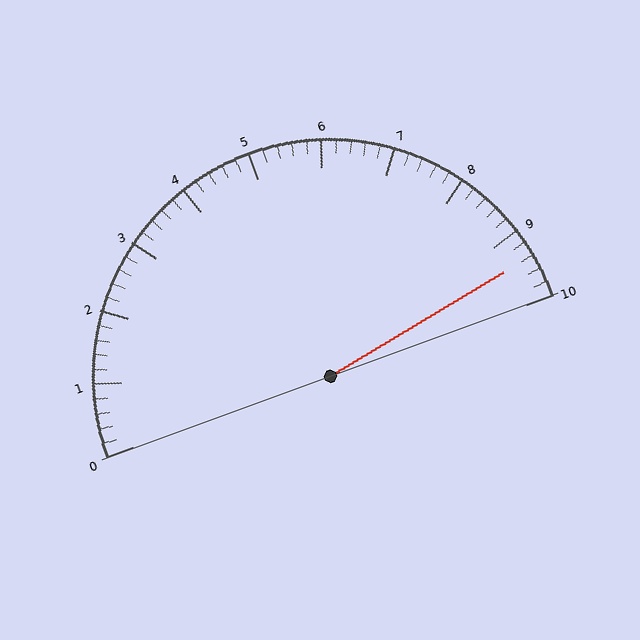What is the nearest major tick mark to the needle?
The nearest major tick mark is 9.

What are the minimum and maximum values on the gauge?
The gauge ranges from 0 to 10.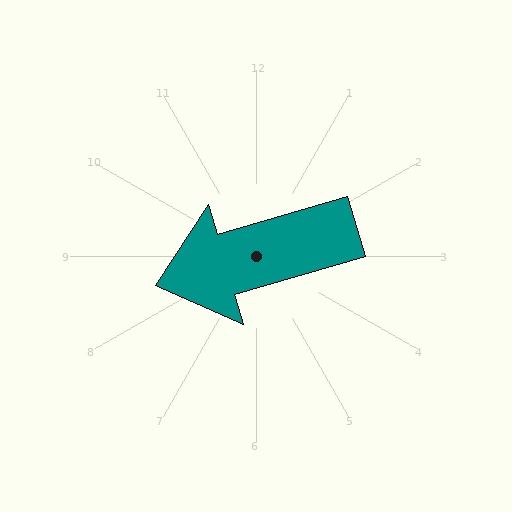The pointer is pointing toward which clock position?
Roughly 8 o'clock.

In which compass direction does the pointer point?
West.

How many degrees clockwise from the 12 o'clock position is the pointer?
Approximately 254 degrees.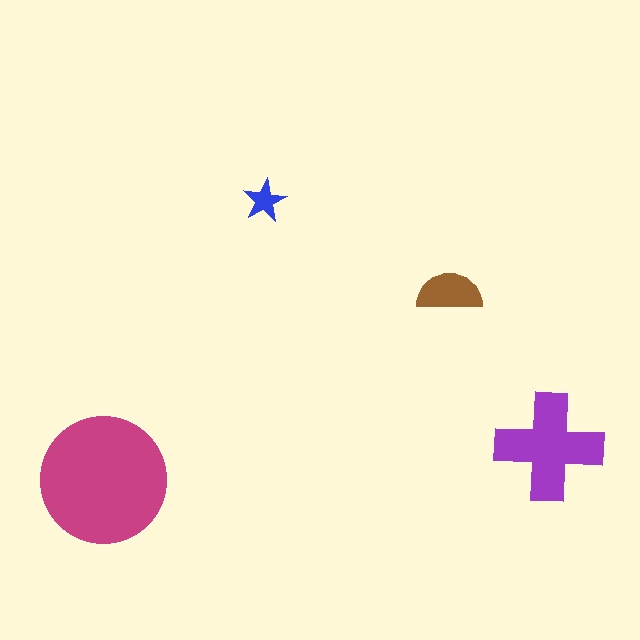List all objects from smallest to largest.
The blue star, the brown semicircle, the purple cross, the magenta circle.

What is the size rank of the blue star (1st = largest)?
4th.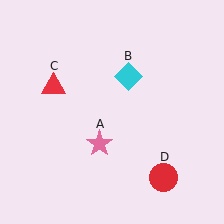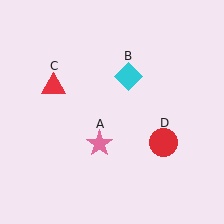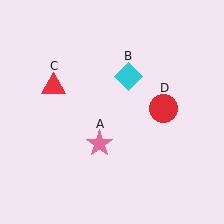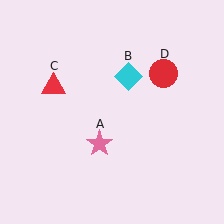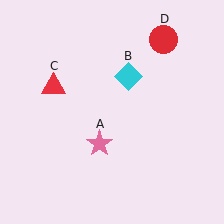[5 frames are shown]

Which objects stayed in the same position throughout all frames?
Pink star (object A) and cyan diamond (object B) and red triangle (object C) remained stationary.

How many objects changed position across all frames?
1 object changed position: red circle (object D).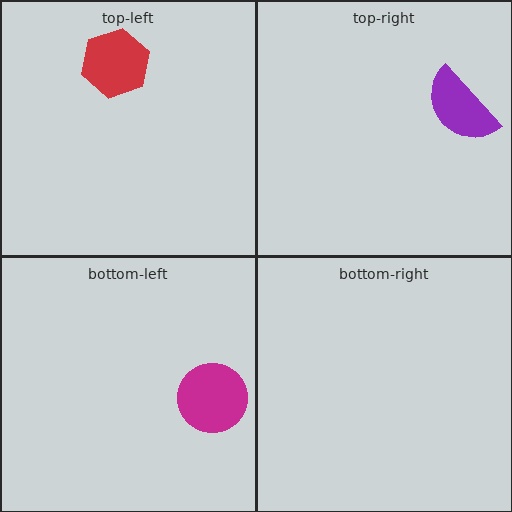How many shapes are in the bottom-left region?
1.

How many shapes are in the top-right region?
1.